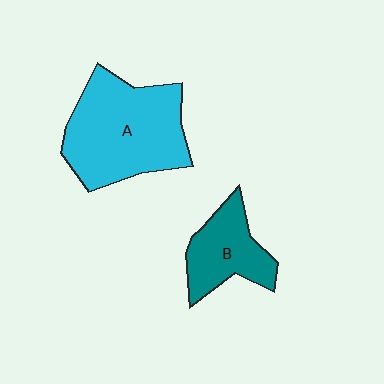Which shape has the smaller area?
Shape B (teal).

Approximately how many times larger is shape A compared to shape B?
Approximately 2.0 times.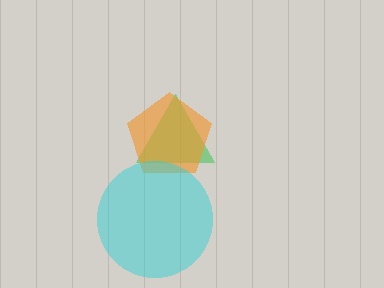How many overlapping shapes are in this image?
There are 3 overlapping shapes in the image.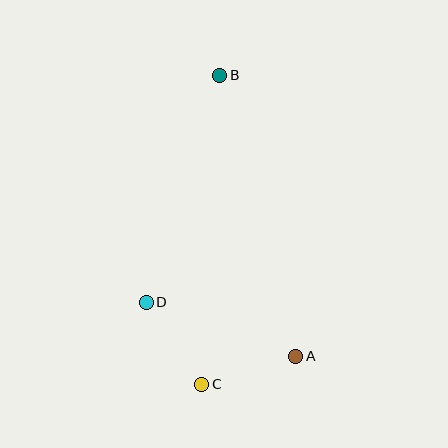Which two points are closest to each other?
Points A and C are closest to each other.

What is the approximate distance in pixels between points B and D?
The distance between B and D is approximately 239 pixels.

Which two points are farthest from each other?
Points B and C are farthest from each other.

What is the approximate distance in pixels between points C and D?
The distance between C and D is approximately 99 pixels.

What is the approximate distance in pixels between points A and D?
The distance between A and D is approximately 159 pixels.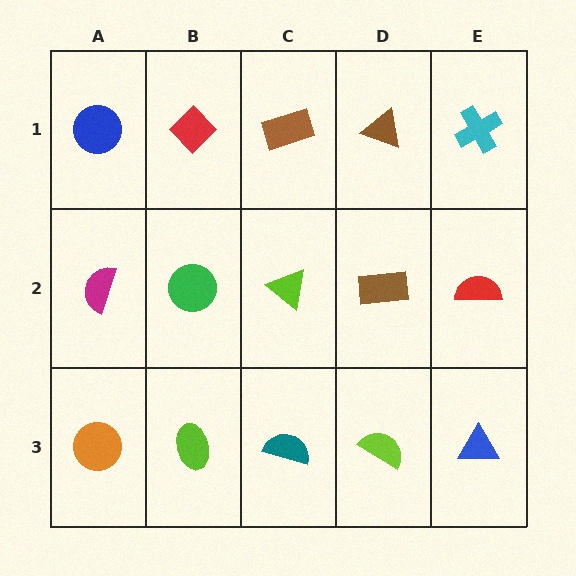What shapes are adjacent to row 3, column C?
A lime triangle (row 2, column C), a lime ellipse (row 3, column B), a lime semicircle (row 3, column D).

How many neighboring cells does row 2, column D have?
4.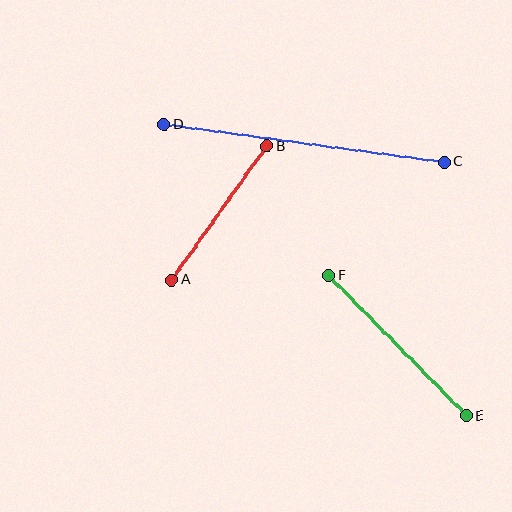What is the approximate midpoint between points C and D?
The midpoint is at approximately (304, 143) pixels.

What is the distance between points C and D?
The distance is approximately 283 pixels.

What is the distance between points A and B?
The distance is approximately 164 pixels.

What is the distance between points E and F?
The distance is approximately 196 pixels.